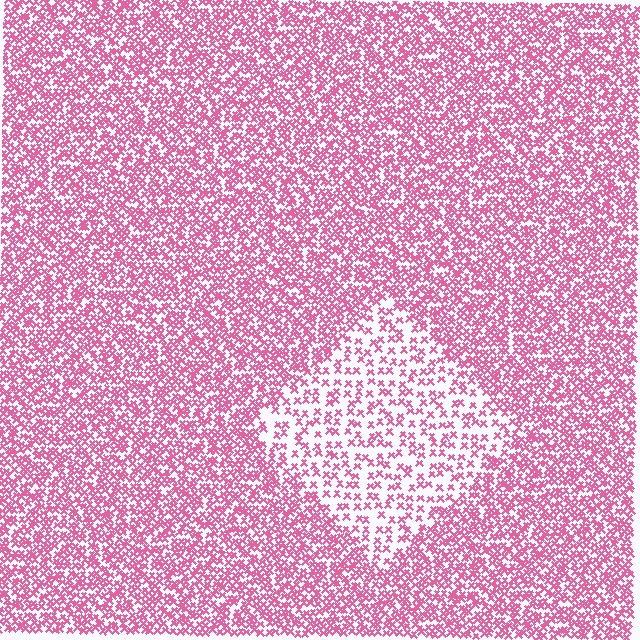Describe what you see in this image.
The image contains small pink elements arranged at two different densities. A diamond-shaped region is visible where the elements are less densely packed than the surrounding area.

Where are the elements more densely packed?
The elements are more densely packed outside the diamond boundary.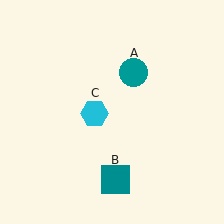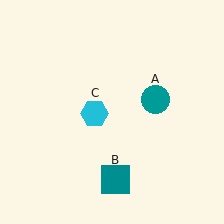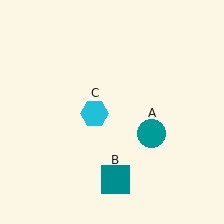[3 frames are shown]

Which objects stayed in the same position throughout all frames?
Teal square (object B) and cyan hexagon (object C) remained stationary.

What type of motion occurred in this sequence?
The teal circle (object A) rotated clockwise around the center of the scene.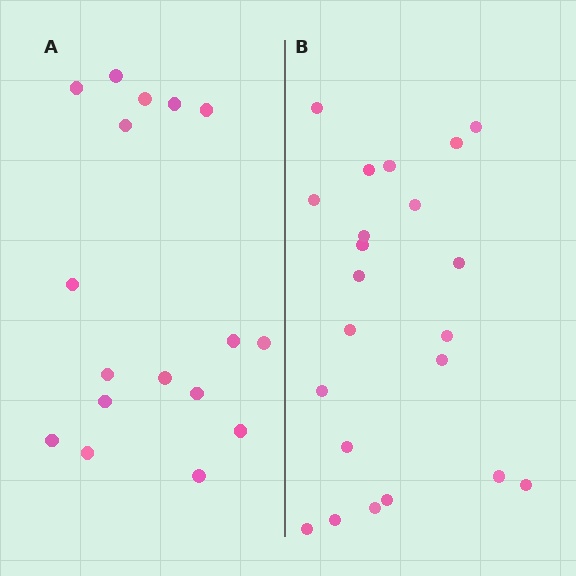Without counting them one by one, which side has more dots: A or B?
Region B (the right region) has more dots.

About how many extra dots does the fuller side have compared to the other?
Region B has about 5 more dots than region A.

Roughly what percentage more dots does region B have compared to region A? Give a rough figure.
About 30% more.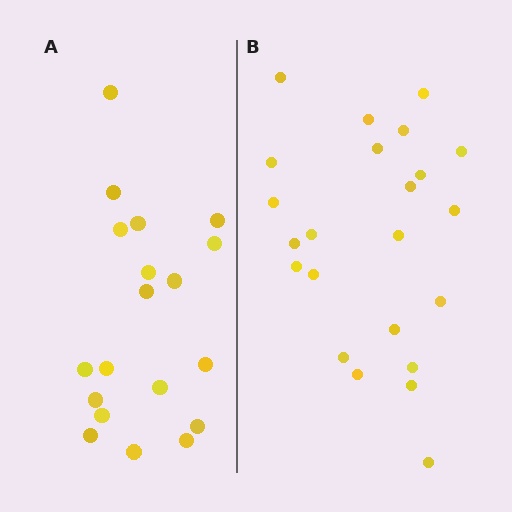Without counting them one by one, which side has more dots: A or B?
Region B (the right region) has more dots.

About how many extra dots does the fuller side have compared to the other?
Region B has about 4 more dots than region A.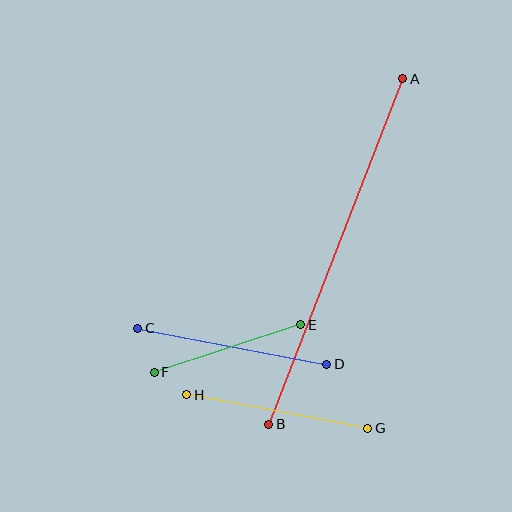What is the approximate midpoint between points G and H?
The midpoint is at approximately (277, 411) pixels.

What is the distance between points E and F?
The distance is approximately 154 pixels.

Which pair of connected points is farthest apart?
Points A and B are farthest apart.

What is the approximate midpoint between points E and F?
The midpoint is at approximately (227, 348) pixels.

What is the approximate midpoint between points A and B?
The midpoint is at approximately (336, 251) pixels.